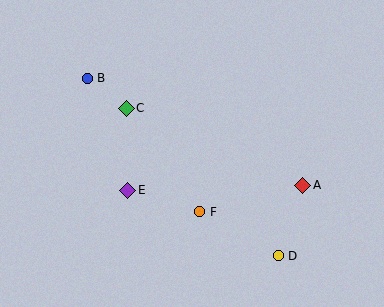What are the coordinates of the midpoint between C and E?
The midpoint between C and E is at (127, 149).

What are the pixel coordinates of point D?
Point D is at (278, 256).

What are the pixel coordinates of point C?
Point C is at (126, 108).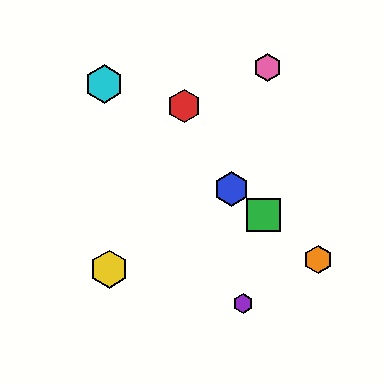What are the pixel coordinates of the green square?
The green square is at (264, 215).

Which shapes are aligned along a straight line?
The blue hexagon, the green square, the orange hexagon, the cyan hexagon are aligned along a straight line.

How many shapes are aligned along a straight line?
4 shapes (the blue hexagon, the green square, the orange hexagon, the cyan hexagon) are aligned along a straight line.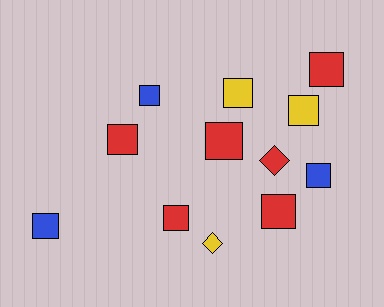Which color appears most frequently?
Red, with 6 objects.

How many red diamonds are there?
There is 1 red diamond.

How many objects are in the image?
There are 12 objects.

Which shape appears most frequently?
Square, with 10 objects.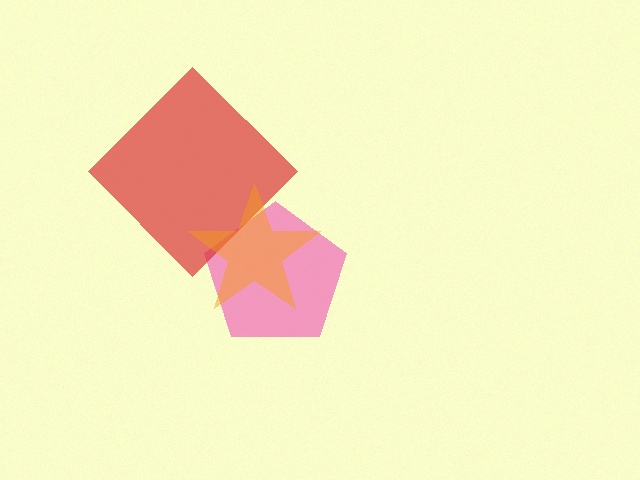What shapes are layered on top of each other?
The layered shapes are: a pink pentagon, a red diamond, an orange star.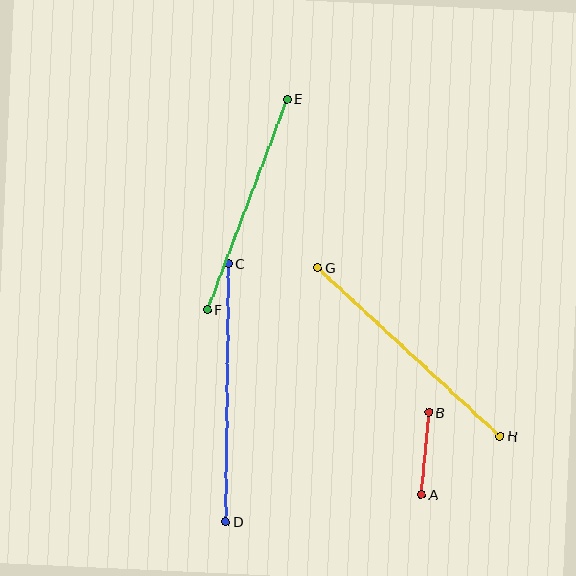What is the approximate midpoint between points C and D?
The midpoint is at approximately (227, 393) pixels.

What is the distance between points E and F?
The distance is approximately 225 pixels.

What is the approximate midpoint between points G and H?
The midpoint is at approximately (409, 352) pixels.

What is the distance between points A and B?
The distance is approximately 82 pixels.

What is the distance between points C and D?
The distance is approximately 258 pixels.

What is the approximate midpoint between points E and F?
The midpoint is at approximately (247, 204) pixels.